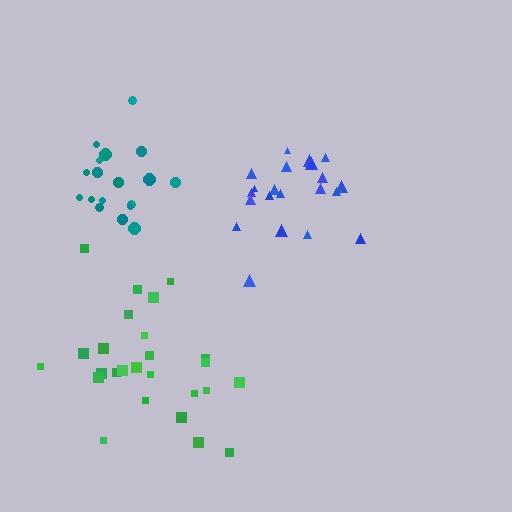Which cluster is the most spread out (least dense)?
Green.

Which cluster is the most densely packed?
Teal.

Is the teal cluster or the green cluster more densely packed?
Teal.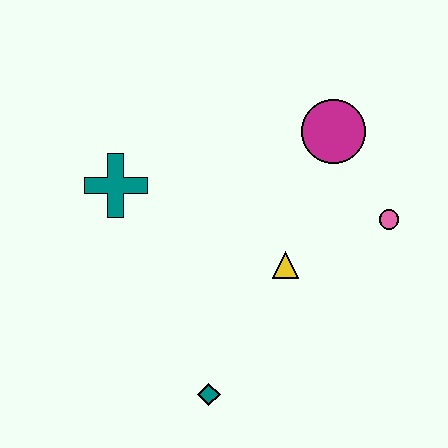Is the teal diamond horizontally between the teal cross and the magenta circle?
Yes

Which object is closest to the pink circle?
The magenta circle is closest to the pink circle.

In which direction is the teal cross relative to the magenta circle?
The teal cross is to the left of the magenta circle.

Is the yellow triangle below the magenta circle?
Yes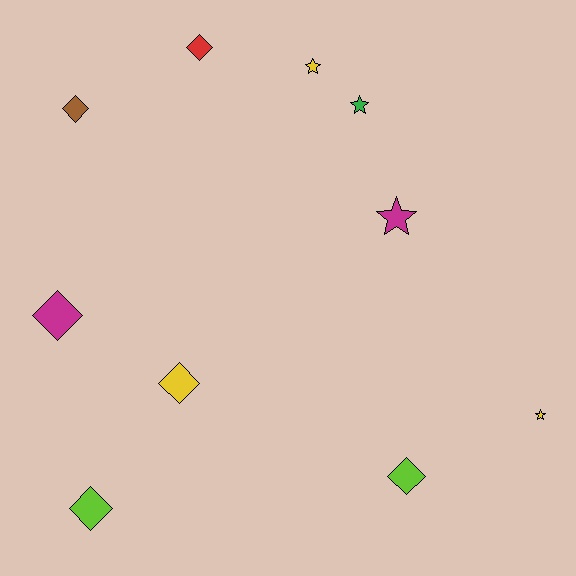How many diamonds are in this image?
There are 6 diamonds.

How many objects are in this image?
There are 10 objects.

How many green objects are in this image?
There is 1 green object.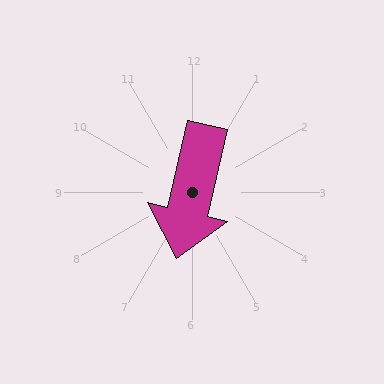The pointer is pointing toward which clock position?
Roughly 6 o'clock.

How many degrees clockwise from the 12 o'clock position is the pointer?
Approximately 193 degrees.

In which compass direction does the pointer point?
South.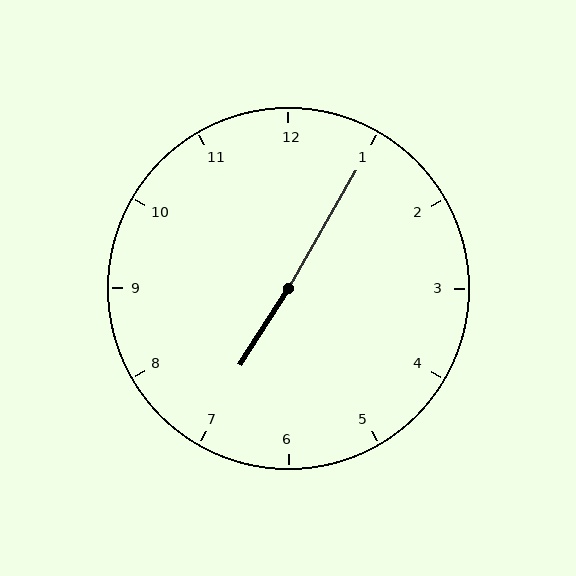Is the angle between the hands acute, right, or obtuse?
It is obtuse.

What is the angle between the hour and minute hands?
Approximately 178 degrees.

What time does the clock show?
7:05.